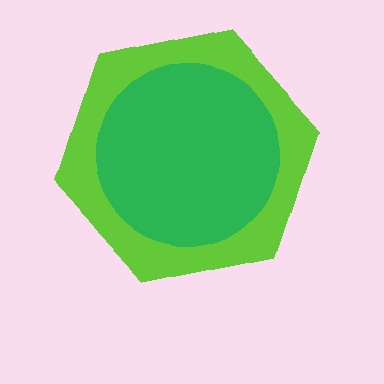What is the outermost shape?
The lime hexagon.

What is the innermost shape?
The green circle.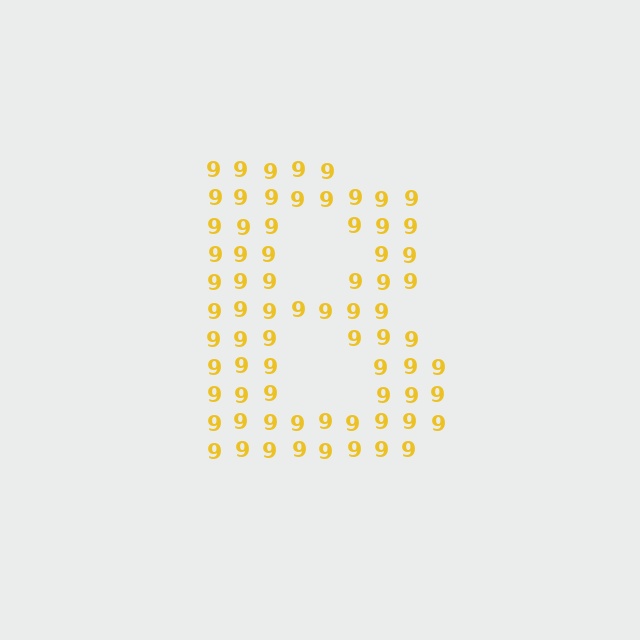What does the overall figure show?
The overall figure shows the letter B.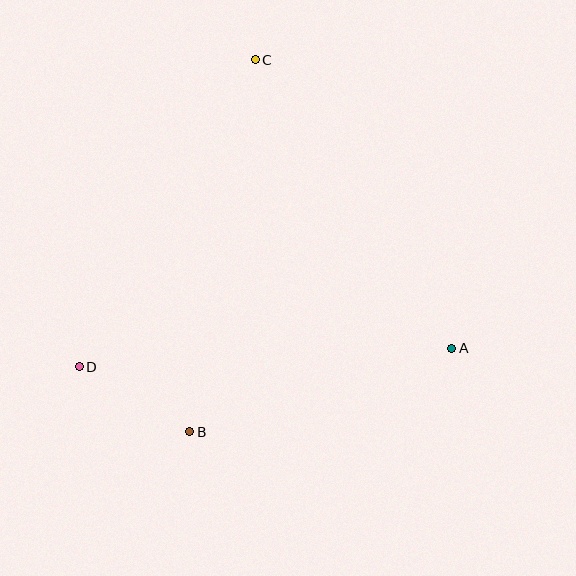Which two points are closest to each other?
Points B and D are closest to each other.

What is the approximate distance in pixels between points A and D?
The distance between A and D is approximately 373 pixels.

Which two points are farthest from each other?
Points B and C are farthest from each other.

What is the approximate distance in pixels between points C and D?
The distance between C and D is approximately 354 pixels.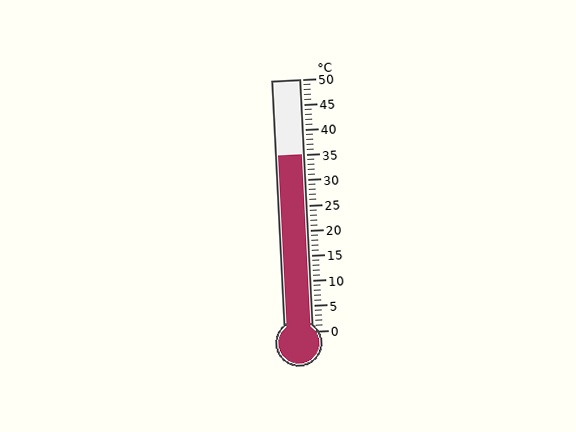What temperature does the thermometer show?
The thermometer shows approximately 35°C.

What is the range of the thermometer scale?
The thermometer scale ranges from 0°C to 50°C.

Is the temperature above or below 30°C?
The temperature is above 30°C.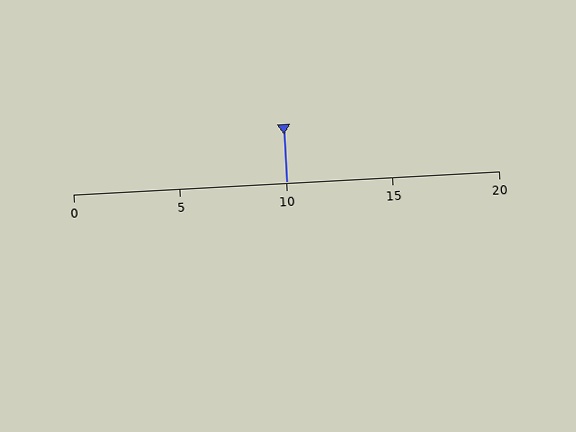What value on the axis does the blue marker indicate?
The marker indicates approximately 10.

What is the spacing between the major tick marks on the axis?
The major ticks are spaced 5 apart.